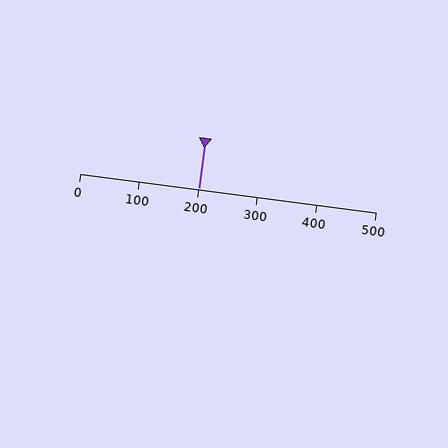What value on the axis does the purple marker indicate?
The marker indicates approximately 200.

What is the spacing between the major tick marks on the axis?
The major ticks are spaced 100 apart.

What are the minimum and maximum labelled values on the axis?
The axis runs from 0 to 500.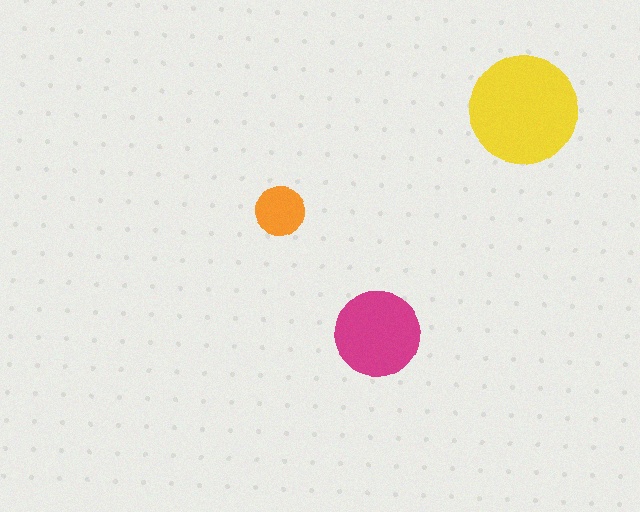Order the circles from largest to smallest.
the yellow one, the magenta one, the orange one.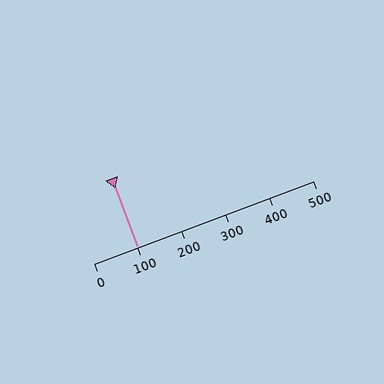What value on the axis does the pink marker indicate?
The marker indicates approximately 100.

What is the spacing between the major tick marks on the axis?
The major ticks are spaced 100 apart.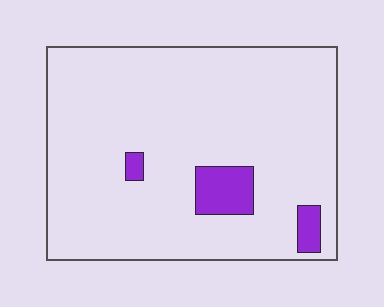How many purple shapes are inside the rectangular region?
3.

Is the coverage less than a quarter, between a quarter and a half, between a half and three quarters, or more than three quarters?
Less than a quarter.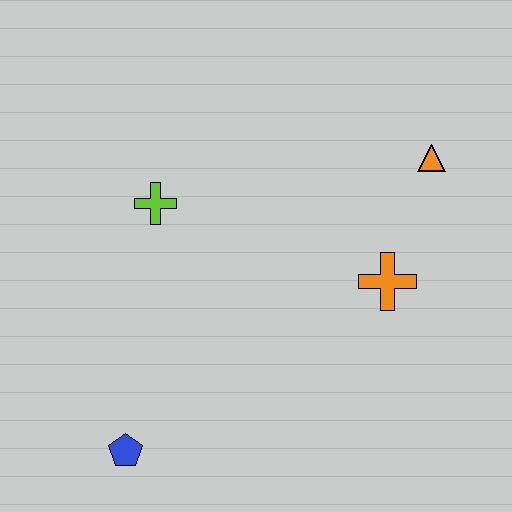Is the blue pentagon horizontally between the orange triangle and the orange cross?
No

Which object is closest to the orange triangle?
The orange cross is closest to the orange triangle.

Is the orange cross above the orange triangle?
No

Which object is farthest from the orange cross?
The blue pentagon is farthest from the orange cross.